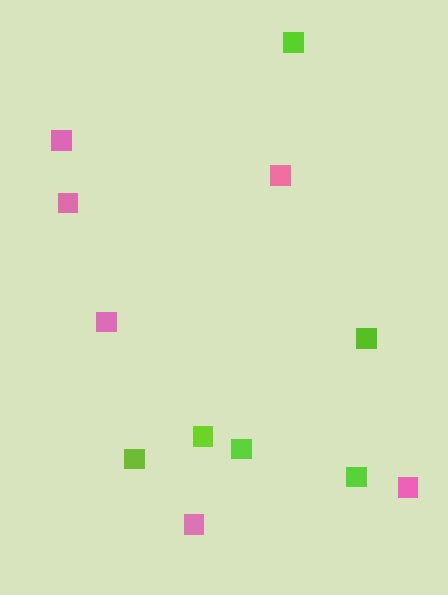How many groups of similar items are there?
There are 2 groups: one group of pink squares (6) and one group of lime squares (6).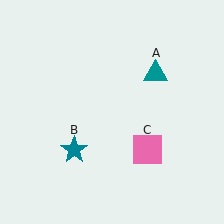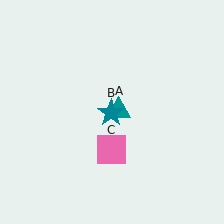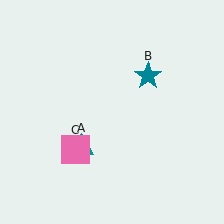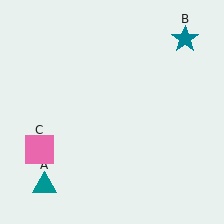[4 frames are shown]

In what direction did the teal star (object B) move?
The teal star (object B) moved up and to the right.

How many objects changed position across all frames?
3 objects changed position: teal triangle (object A), teal star (object B), pink square (object C).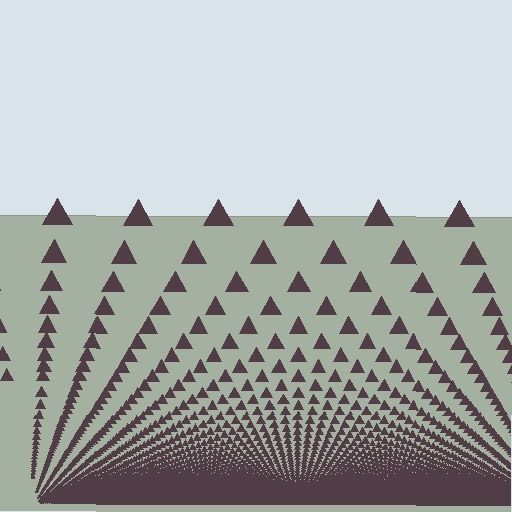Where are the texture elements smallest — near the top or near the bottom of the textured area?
Near the bottom.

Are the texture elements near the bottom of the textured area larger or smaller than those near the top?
Smaller. The gradient is inverted — elements near the bottom are smaller and denser.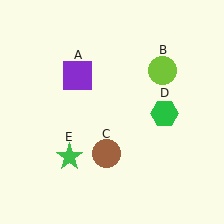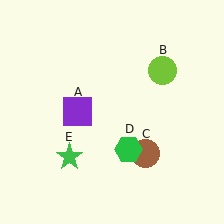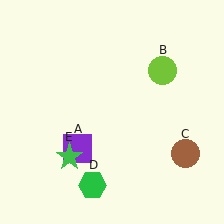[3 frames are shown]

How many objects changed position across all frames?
3 objects changed position: purple square (object A), brown circle (object C), green hexagon (object D).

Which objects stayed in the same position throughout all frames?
Lime circle (object B) and green star (object E) remained stationary.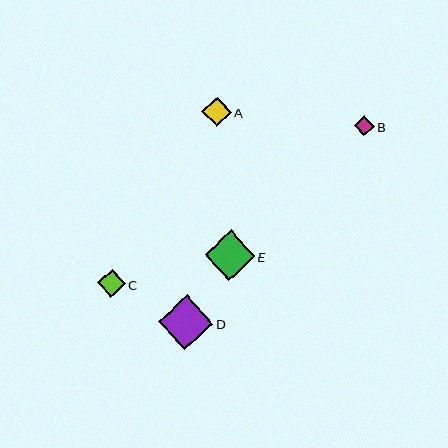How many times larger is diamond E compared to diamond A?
Diamond E is approximately 1.7 times the size of diamond A.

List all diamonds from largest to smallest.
From largest to smallest: D, E, A, C, B.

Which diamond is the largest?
Diamond D is the largest with a size of approximately 54 pixels.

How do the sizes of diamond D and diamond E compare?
Diamond D and diamond E are approximately the same size.